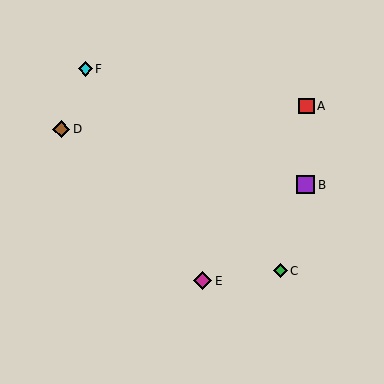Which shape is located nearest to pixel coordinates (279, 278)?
The green diamond (labeled C) at (280, 271) is nearest to that location.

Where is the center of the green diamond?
The center of the green diamond is at (280, 271).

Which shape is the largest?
The purple square (labeled B) is the largest.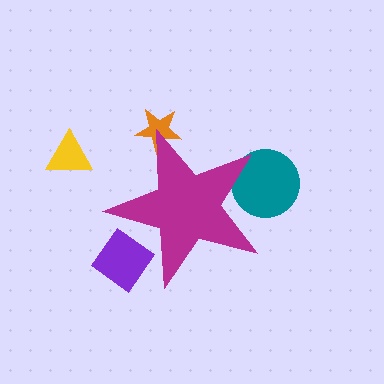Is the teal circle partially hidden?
Yes, the teal circle is partially hidden behind the magenta star.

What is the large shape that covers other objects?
A magenta star.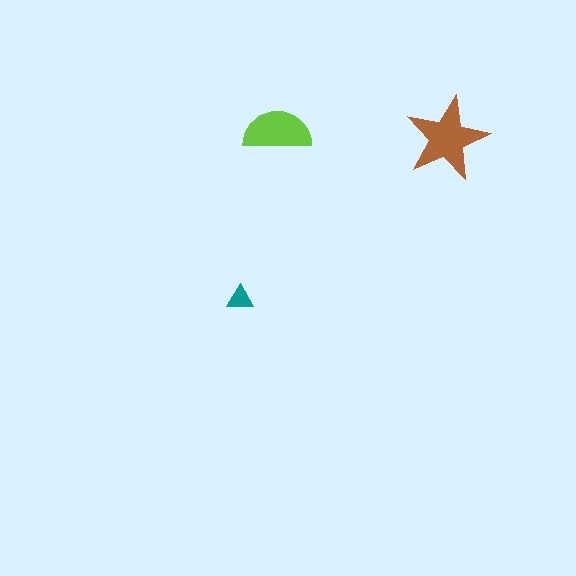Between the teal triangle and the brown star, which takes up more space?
The brown star.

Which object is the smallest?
The teal triangle.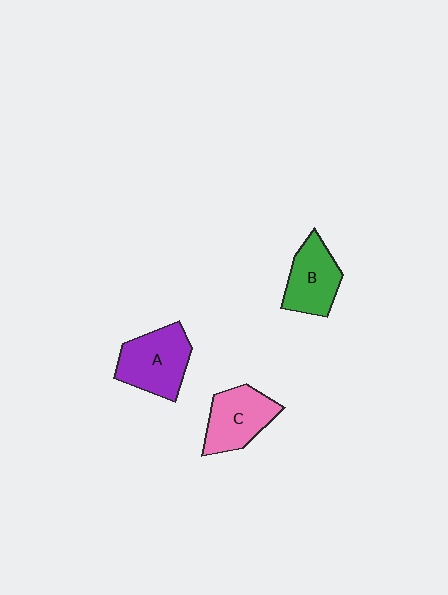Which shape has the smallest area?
Shape B (green).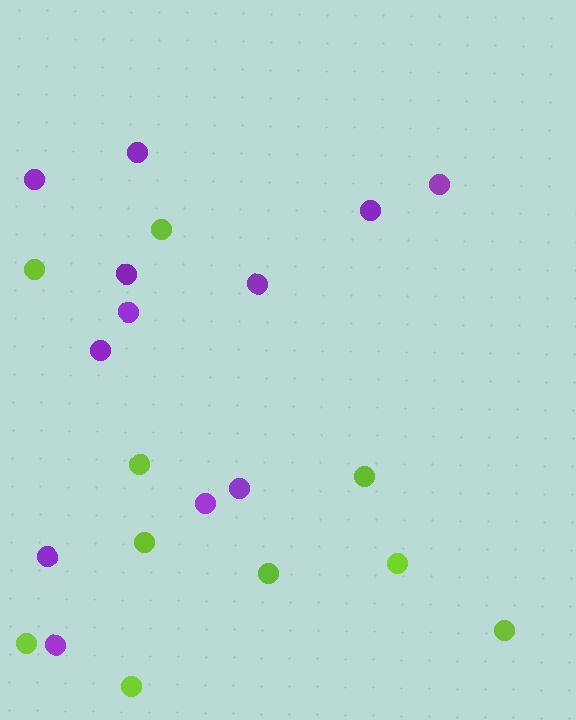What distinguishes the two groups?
There are 2 groups: one group of purple circles (12) and one group of lime circles (10).